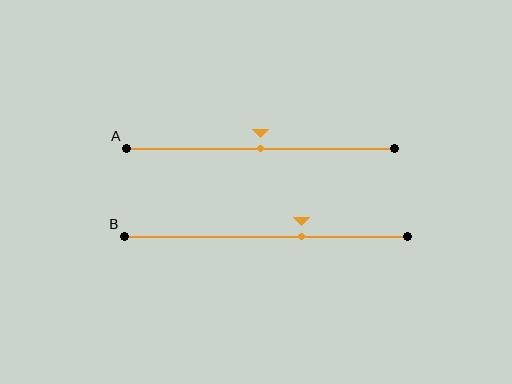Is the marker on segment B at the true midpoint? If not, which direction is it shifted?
No, the marker on segment B is shifted to the right by about 13% of the segment length.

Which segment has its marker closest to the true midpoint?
Segment A has its marker closest to the true midpoint.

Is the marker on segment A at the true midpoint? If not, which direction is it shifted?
Yes, the marker on segment A is at the true midpoint.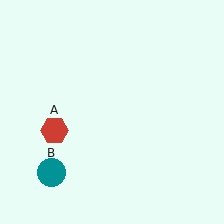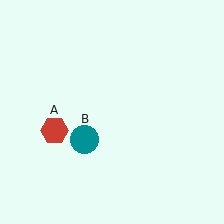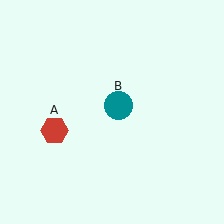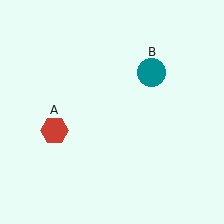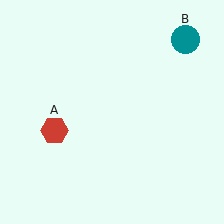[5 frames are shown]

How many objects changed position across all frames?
1 object changed position: teal circle (object B).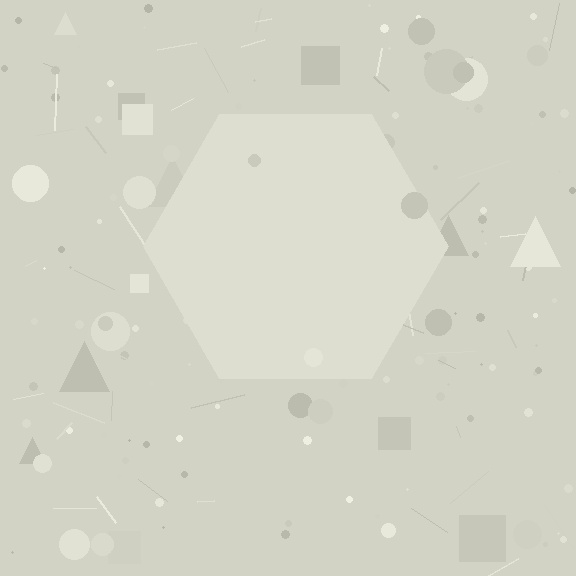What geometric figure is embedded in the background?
A hexagon is embedded in the background.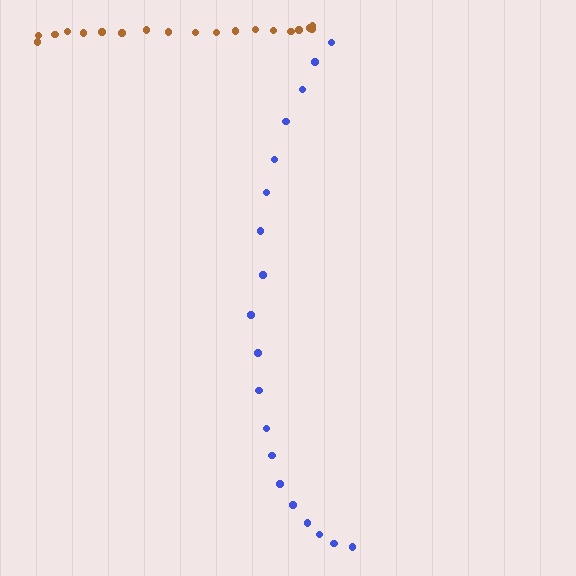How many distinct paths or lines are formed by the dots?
There are 2 distinct paths.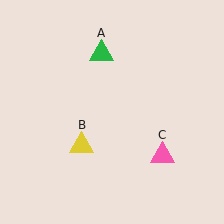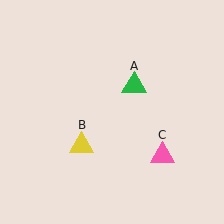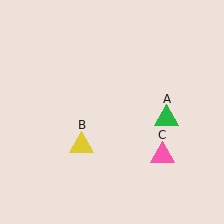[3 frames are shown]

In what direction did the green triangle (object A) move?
The green triangle (object A) moved down and to the right.